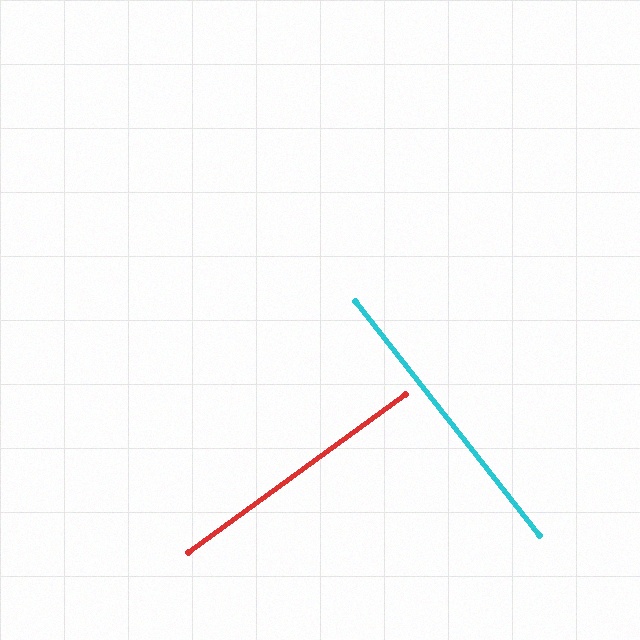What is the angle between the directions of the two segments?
Approximately 88 degrees.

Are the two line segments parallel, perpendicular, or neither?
Perpendicular — they meet at approximately 88°.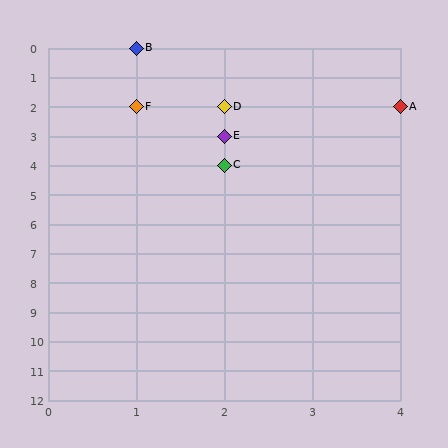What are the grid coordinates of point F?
Point F is at grid coordinates (1, 2).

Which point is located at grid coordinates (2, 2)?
Point D is at (2, 2).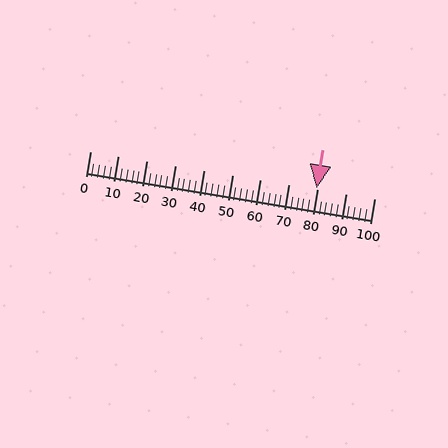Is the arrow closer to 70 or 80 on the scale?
The arrow is closer to 80.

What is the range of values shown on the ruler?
The ruler shows values from 0 to 100.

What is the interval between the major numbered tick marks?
The major tick marks are spaced 10 units apart.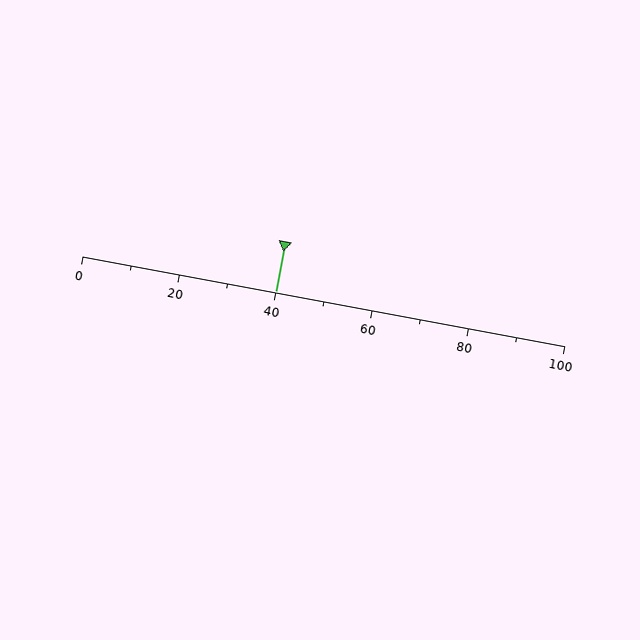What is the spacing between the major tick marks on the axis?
The major ticks are spaced 20 apart.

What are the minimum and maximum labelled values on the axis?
The axis runs from 0 to 100.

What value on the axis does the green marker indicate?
The marker indicates approximately 40.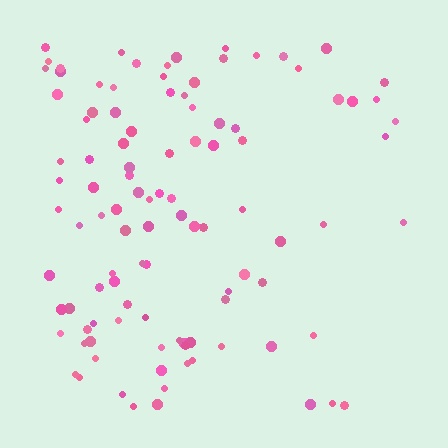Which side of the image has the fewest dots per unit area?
The right.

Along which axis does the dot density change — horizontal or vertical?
Horizontal.